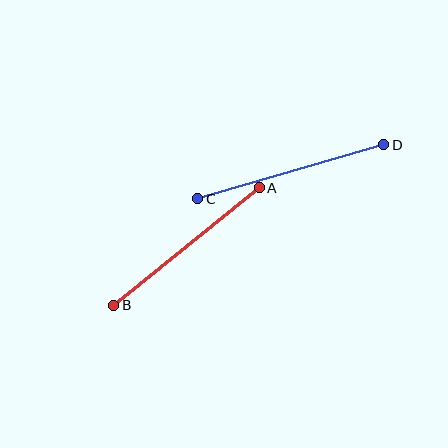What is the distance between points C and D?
The distance is approximately 194 pixels.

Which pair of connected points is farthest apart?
Points C and D are farthest apart.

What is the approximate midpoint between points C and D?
The midpoint is at approximately (291, 172) pixels.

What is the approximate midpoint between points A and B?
The midpoint is at approximately (187, 247) pixels.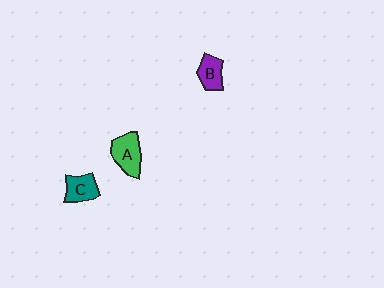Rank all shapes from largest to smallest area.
From largest to smallest: A (green), C (teal), B (purple).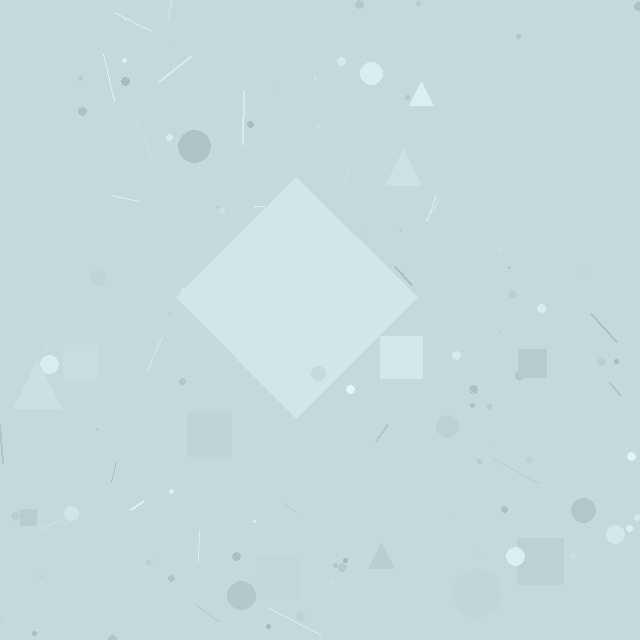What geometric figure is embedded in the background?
A diamond is embedded in the background.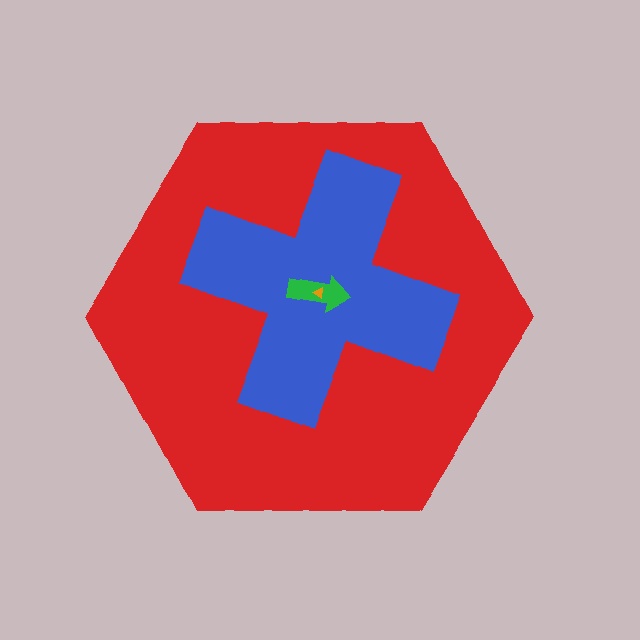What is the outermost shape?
The red hexagon.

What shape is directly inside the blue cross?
The green arrow.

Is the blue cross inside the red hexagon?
Yes.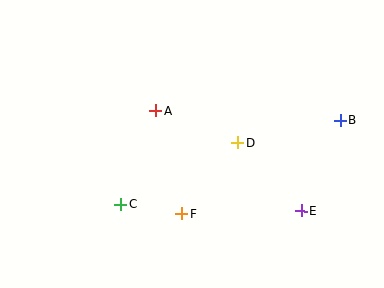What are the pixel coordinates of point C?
Point C is at (121, 204).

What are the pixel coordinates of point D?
Point D is at (238, 143).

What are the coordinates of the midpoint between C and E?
The midpoint between C and E is at (211, 207).